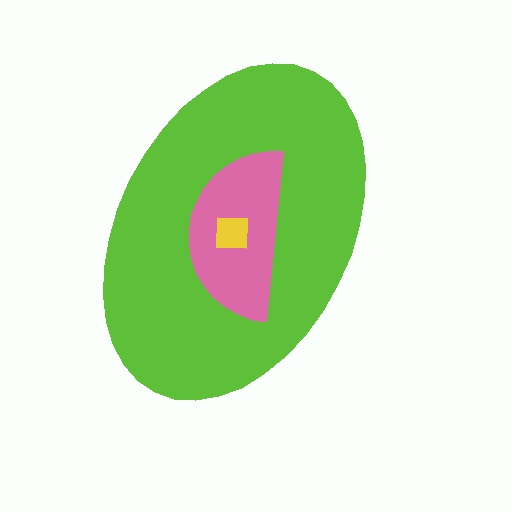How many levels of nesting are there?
3.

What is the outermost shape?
The lime ellipse.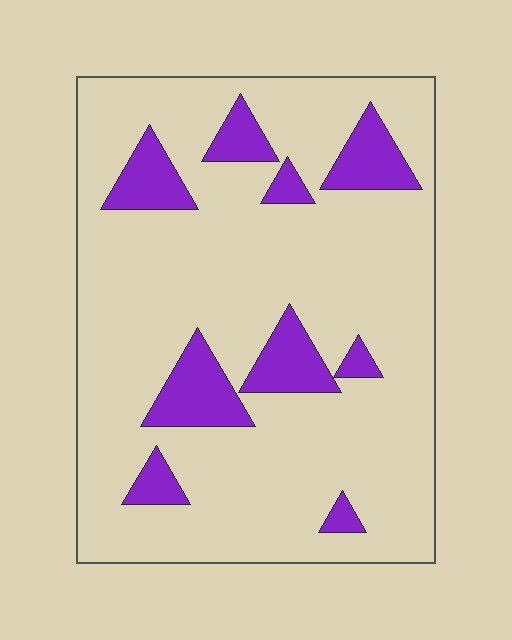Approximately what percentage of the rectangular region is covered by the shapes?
Approximately 15%.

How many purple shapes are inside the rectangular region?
9.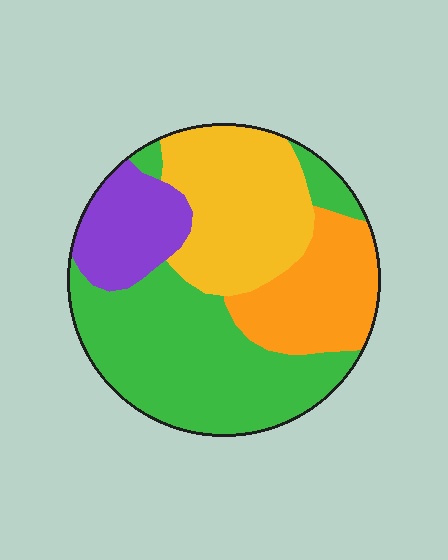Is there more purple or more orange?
Orange.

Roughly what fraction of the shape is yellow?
Yellow takes up about one quarter (1/4) of the shape.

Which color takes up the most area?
Green, at roughly 40%.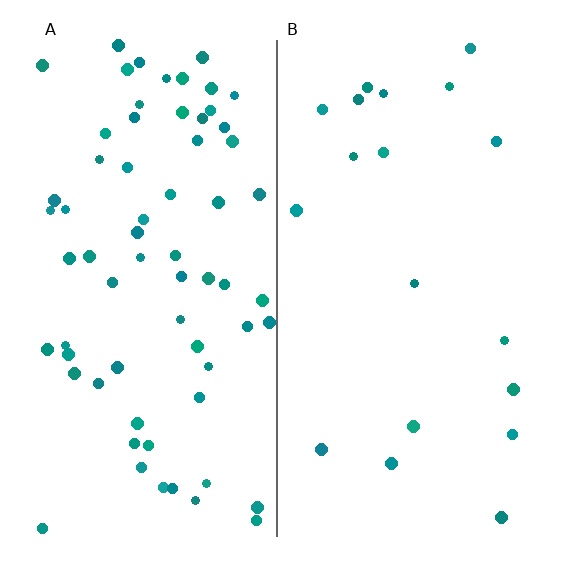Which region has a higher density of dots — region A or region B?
A (the left).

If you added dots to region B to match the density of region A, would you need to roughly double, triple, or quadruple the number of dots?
Approximately quadruple.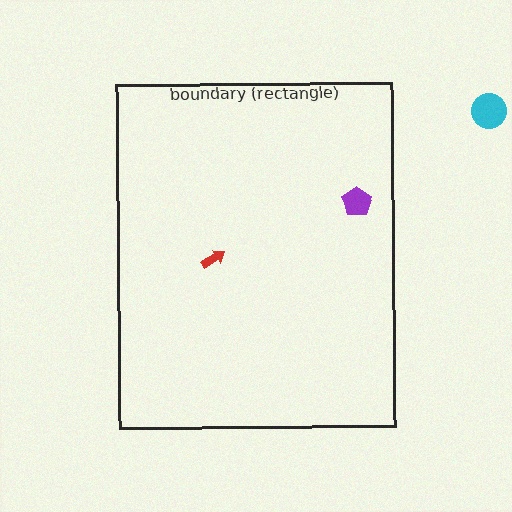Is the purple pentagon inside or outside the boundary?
Inside.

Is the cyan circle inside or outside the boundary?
Outside.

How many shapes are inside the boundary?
2 inside, 1 outside.